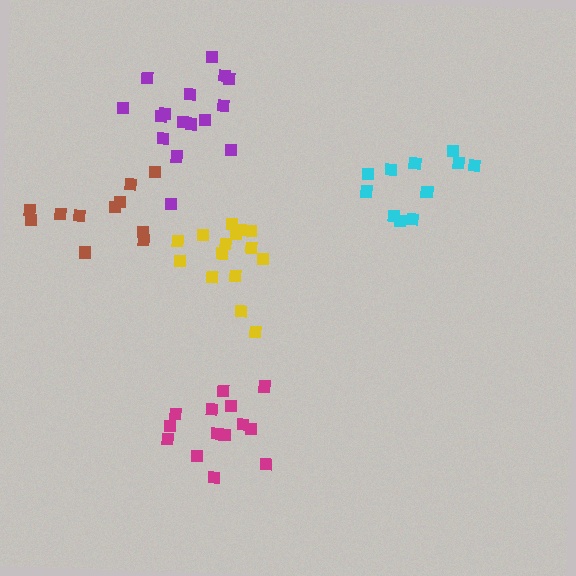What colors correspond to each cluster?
The clusters are colored: magenta, cyan, yellow, brown, purple.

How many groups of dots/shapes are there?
There are 5 groups.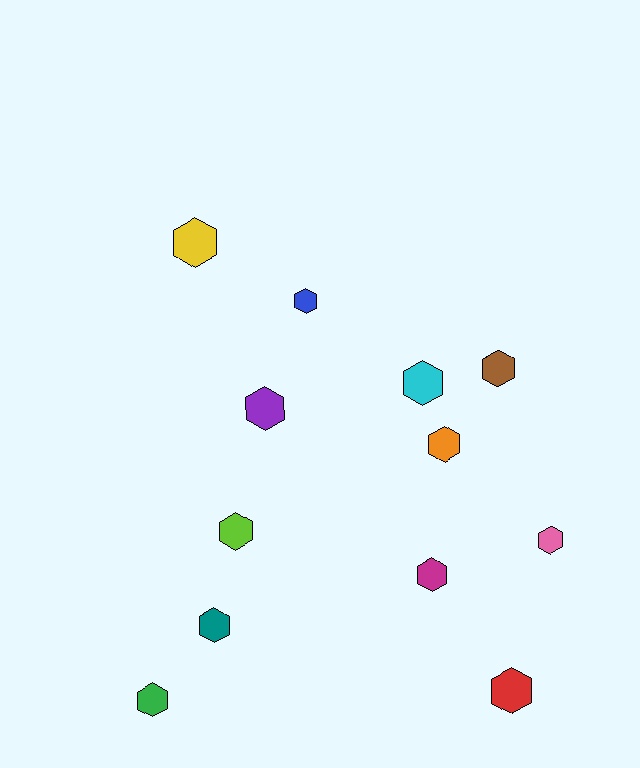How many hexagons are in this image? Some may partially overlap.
There are 12 hexagons.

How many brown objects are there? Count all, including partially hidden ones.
There is 1 brown object.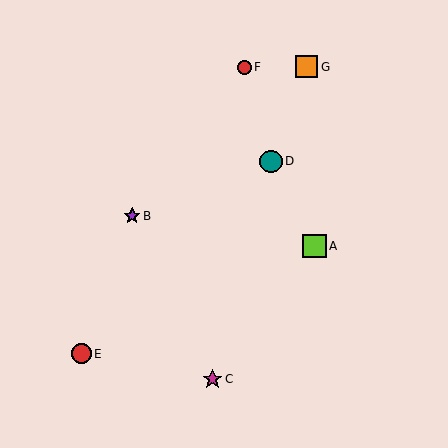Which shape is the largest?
The lime square (labeled A) is the largest.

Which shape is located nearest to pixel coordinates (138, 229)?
The purple star (labeled B) at (132, 216) is nearest to that location.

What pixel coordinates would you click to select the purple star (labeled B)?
Click at (132, 216) to select the purple star B.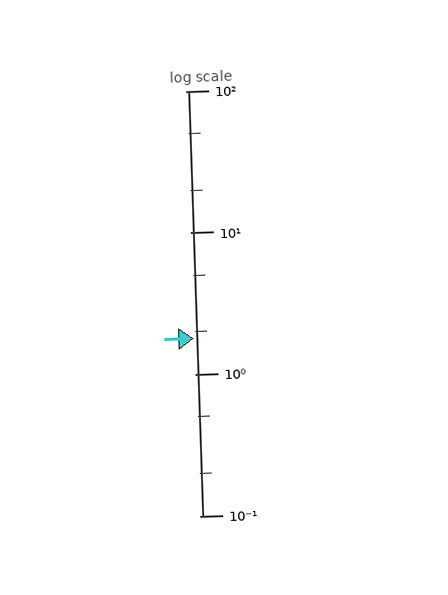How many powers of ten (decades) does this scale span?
The scale spans 3 decades, from 0.1 to 100.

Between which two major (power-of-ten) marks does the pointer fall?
The pointer is between 1 and 10.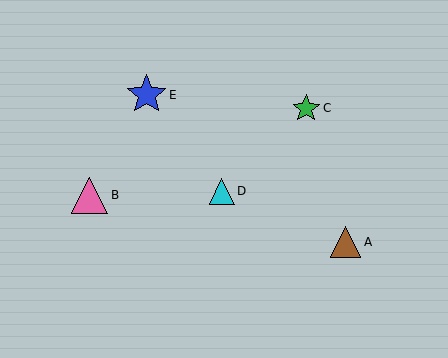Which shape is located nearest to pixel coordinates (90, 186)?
The pink triangle (labeled B) at (90, 195) is nearest to that location.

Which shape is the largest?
The blue star (labeled E) is the largest.